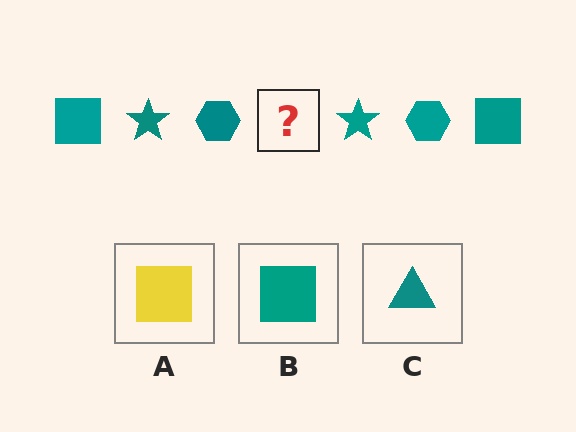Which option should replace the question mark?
Option B.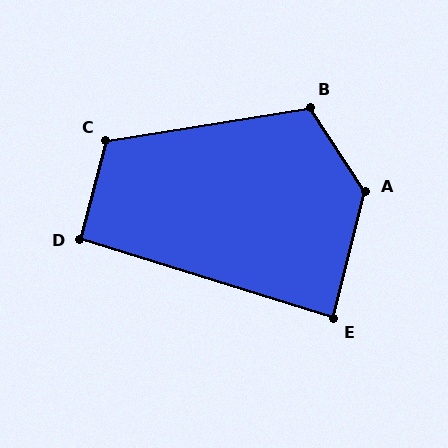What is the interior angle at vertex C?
Approximately 114 degrees (obtuse).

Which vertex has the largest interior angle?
A, at approximately 133 degrees.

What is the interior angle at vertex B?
Approximately 114 degrees (obtuse).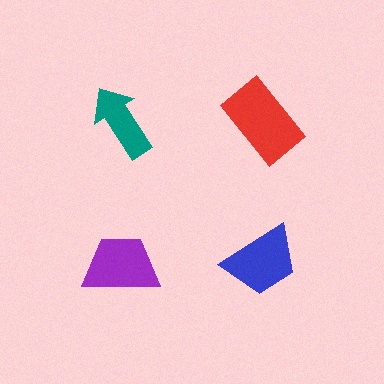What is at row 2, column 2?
A blue trapezoid.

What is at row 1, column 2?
A red rectangle.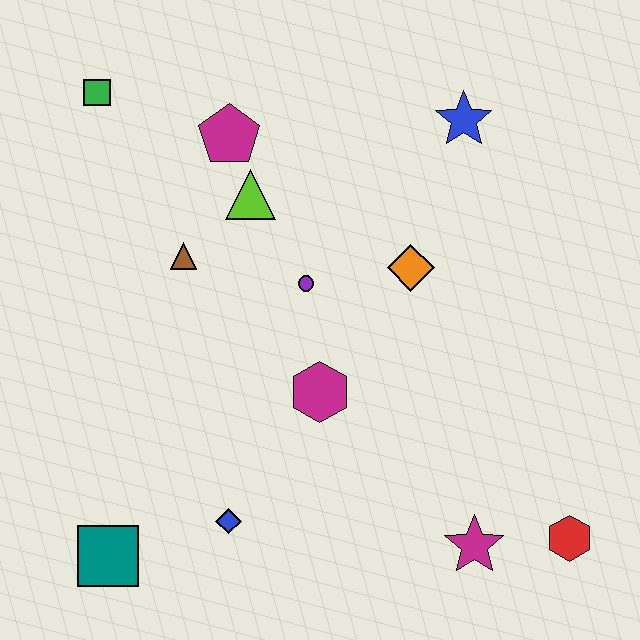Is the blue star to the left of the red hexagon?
Yes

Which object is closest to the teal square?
The blue diamond is closest to the teal square.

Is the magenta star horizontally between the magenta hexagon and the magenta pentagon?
No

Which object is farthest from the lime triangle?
The red hexagon is farthest from the lime triangle.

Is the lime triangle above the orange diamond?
Yes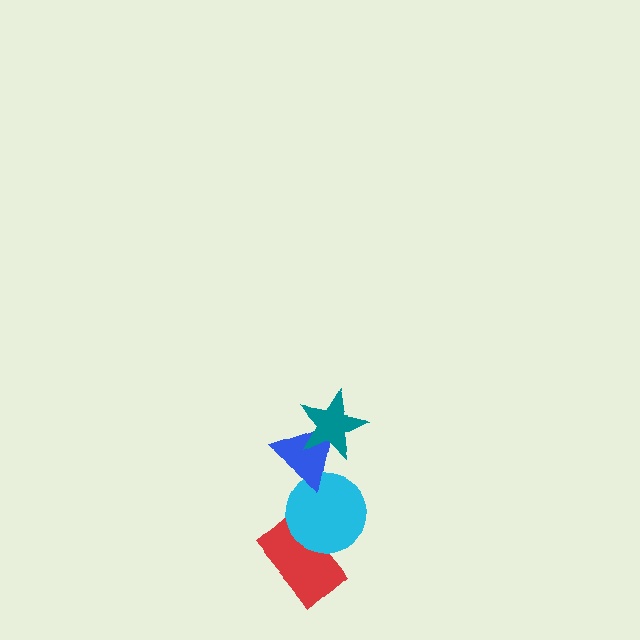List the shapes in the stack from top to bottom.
From top to bottom: the teal star, the blue triangle, the cyan circle, the red rectangle.